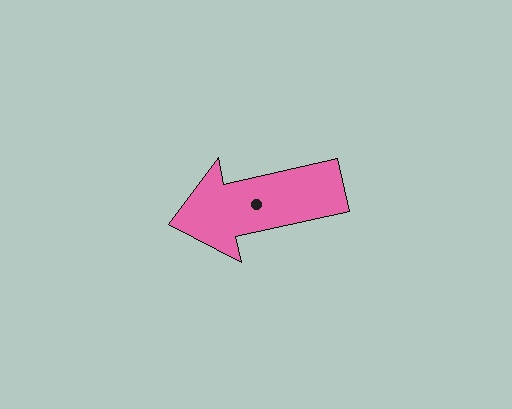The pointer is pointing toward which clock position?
Roughly 9 o'clock.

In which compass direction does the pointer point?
West.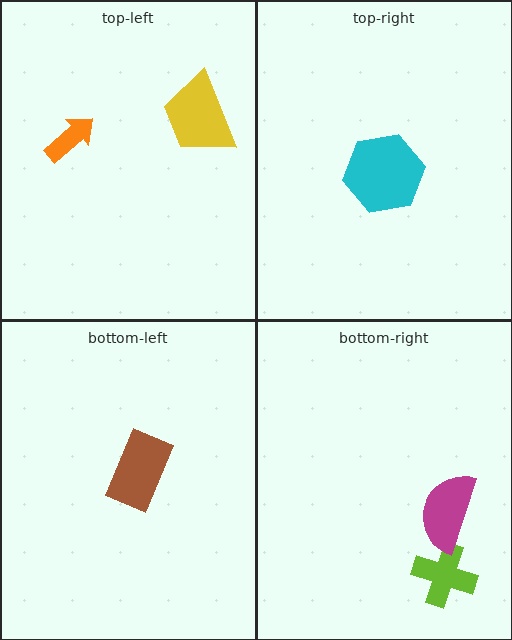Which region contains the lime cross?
The bottom-right region.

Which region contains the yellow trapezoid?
The top-left region.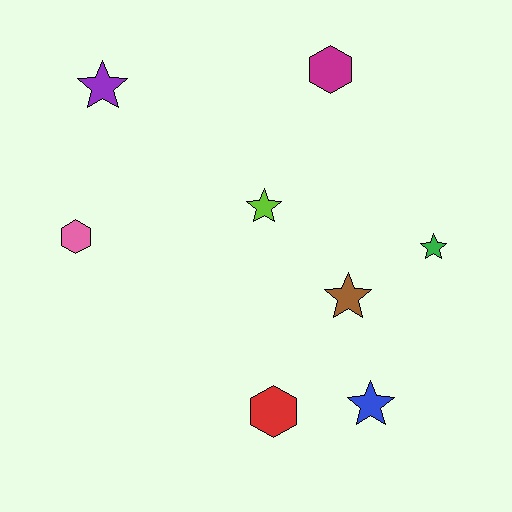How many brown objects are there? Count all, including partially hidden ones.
There is 1 brown object.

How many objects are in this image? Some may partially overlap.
There are 8 objects.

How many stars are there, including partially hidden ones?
There are 5 stars.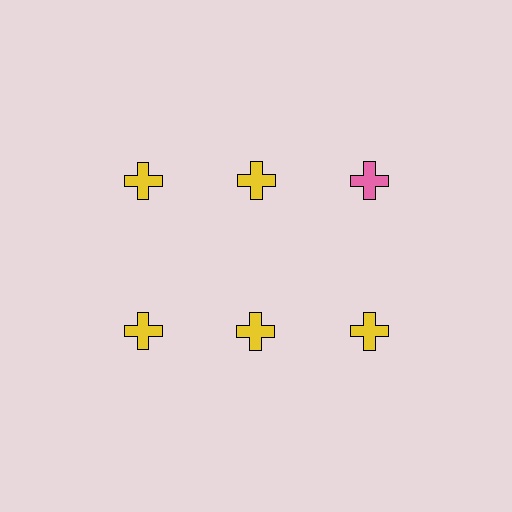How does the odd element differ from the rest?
It has a different color: pink instead of yellow.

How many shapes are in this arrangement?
There are 6 shapes arranged in a grid pattern.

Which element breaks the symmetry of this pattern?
The pink cross in the top row, center column breaks the symmetry. All other shapes are yellow crosses.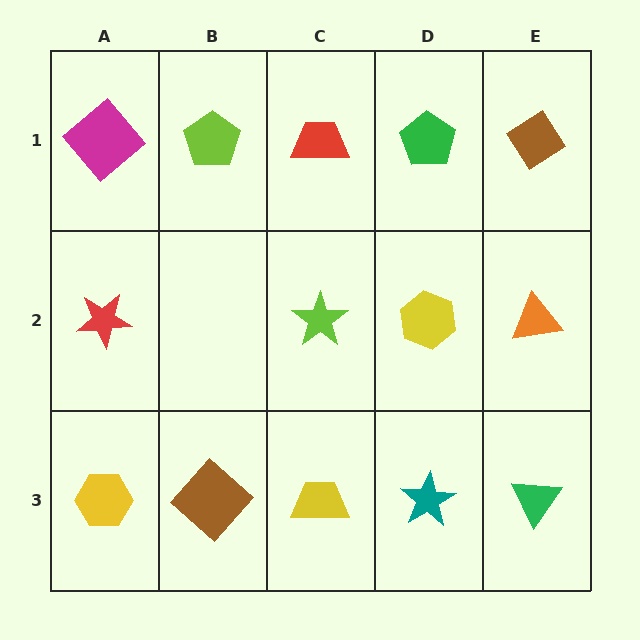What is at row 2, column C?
A lime star.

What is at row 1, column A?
A magenta diamond.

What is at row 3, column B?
A brown diamond.